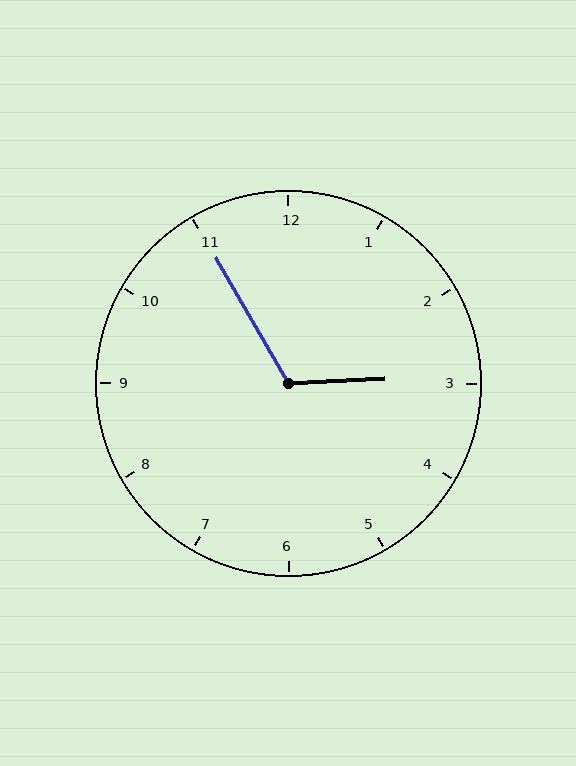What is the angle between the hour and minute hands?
Approximately 118 degrees.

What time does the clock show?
2:55.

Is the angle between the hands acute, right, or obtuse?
It is obtuse.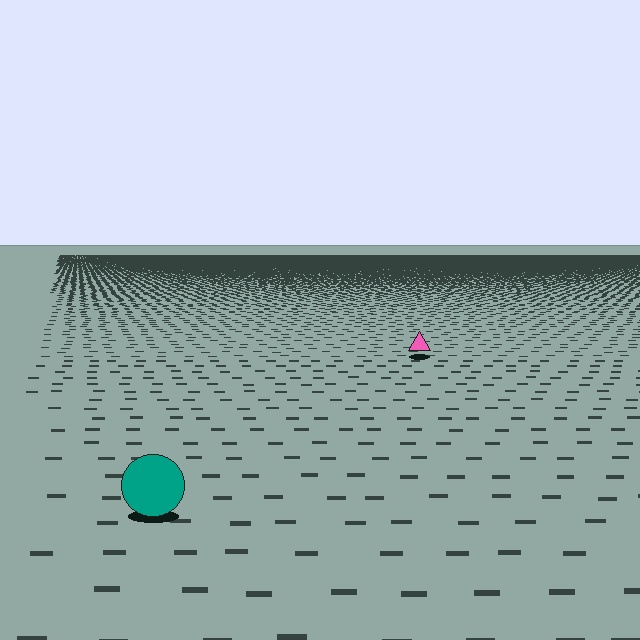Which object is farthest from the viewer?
The pink triangle is farthest from the viewer. It appears smaller and the ground texture around it is denser.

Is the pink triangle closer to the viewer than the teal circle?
No. The teal circle is closer — you can tell from the texture gradient: the ground texture is coarser near it.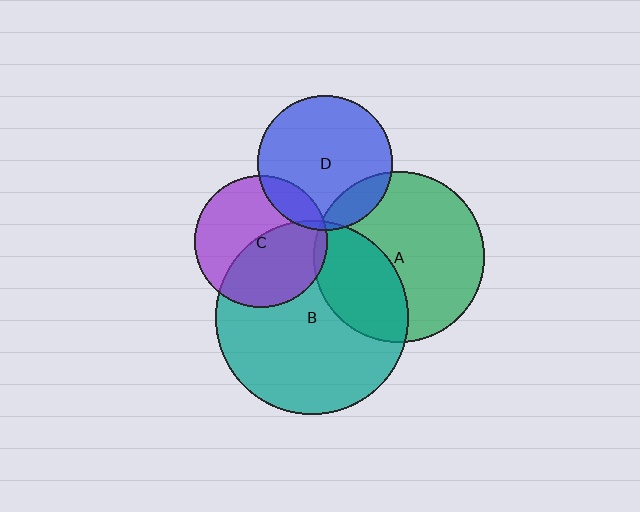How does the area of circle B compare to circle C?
Approximately 2.1 times.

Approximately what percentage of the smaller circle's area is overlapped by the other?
Approximately 15%.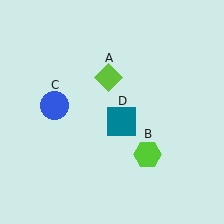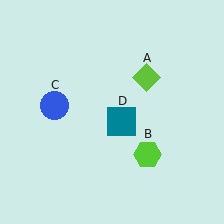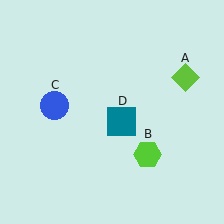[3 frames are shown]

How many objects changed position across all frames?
1 object changed position: lime diamond (object A).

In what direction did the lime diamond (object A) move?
The lime diamond (object A) moved right.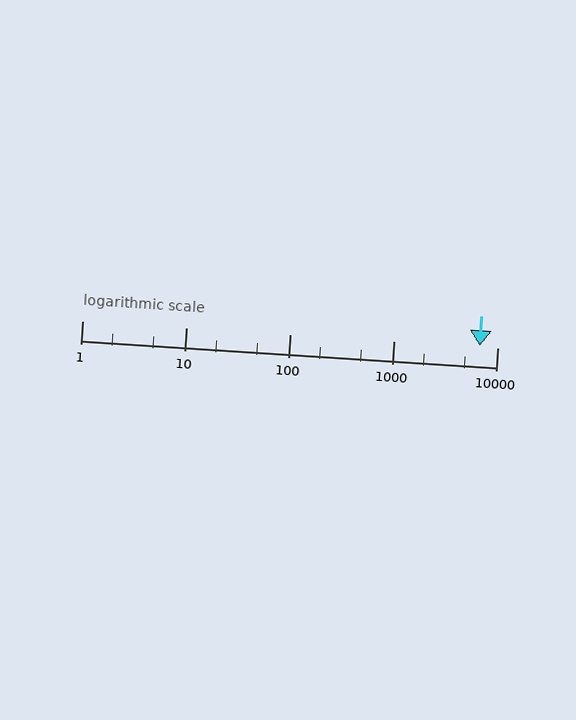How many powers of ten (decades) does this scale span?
The scale spans 4 decades, from 1 to 10000.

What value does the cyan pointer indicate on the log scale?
The pointer indicates approximately 6800.